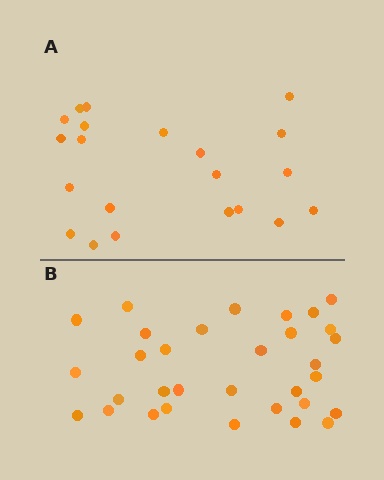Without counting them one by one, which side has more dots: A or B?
Region B (the bottom region) has more dots.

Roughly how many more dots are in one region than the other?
Region B has roughly 12 or so more dots than region A.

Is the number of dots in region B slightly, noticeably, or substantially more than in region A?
Region B has substantially more. The ratio is roughly 1.5 to 1.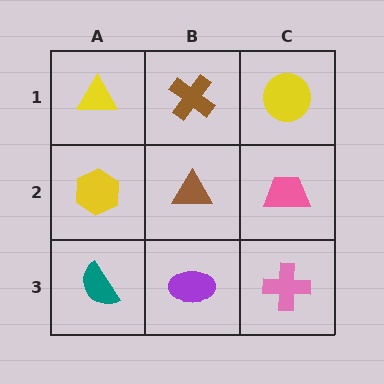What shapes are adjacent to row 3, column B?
A brown triangle (row 2, column B), a teal semicircle (row 3, column A), a pink cross (row 3, column C).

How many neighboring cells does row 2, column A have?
3.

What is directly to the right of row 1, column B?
A yellow circle.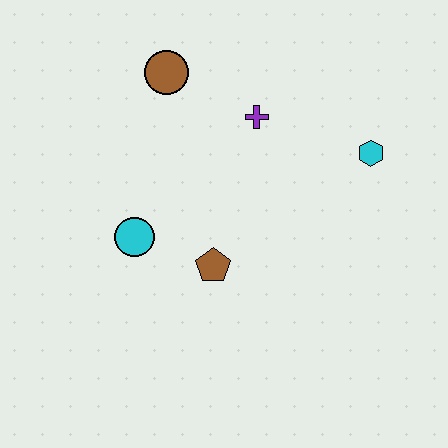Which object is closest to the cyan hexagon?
The purple cross is closest to the cyan hexagon.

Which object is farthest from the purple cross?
The cyan circle is farthest from the purple cross.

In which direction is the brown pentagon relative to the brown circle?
The brown pentagon is below the brown circle.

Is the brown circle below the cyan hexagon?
No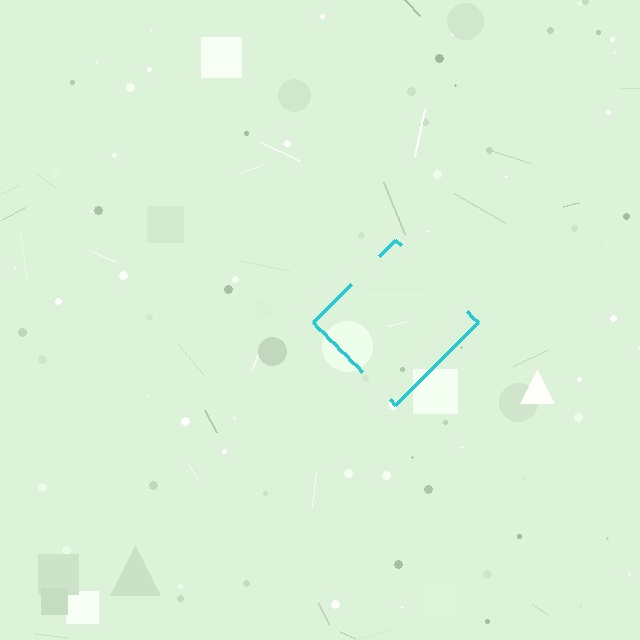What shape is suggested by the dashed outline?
The dashed outline suggests a diamond.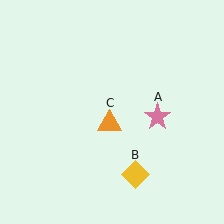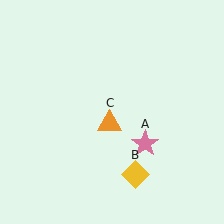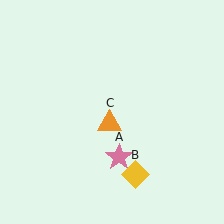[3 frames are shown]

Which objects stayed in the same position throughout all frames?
Yellow diamond (object B) and orange triangle (object C) remained stationary.